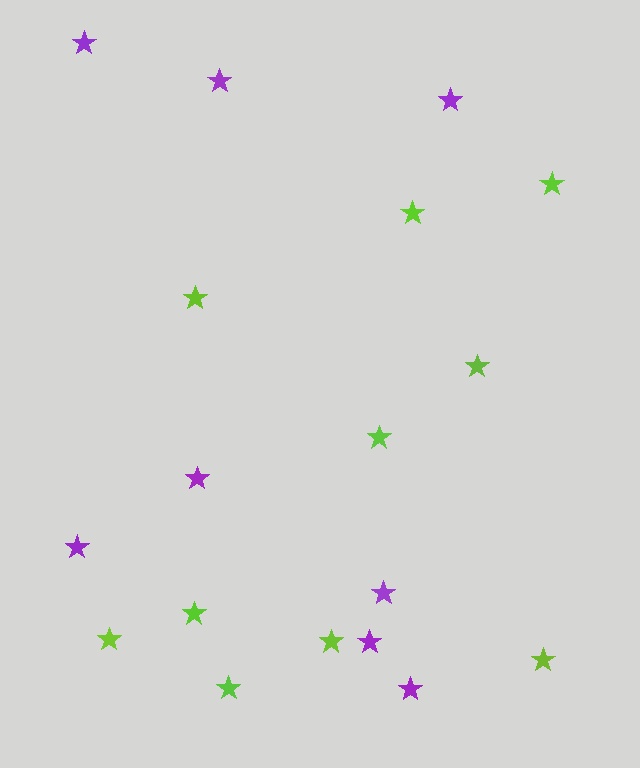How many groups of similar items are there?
There are 2 groups: one group of purple stars (8) and one group of lime stars (10).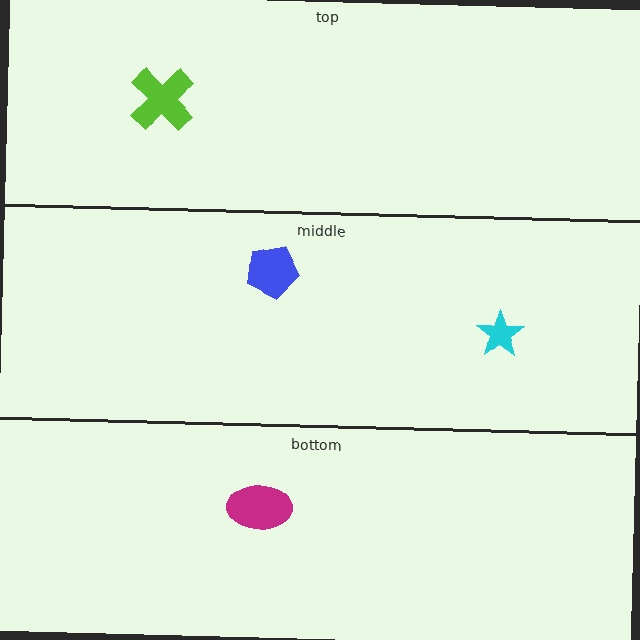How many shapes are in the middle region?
2.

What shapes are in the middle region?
The cyan star, the blue pentagon.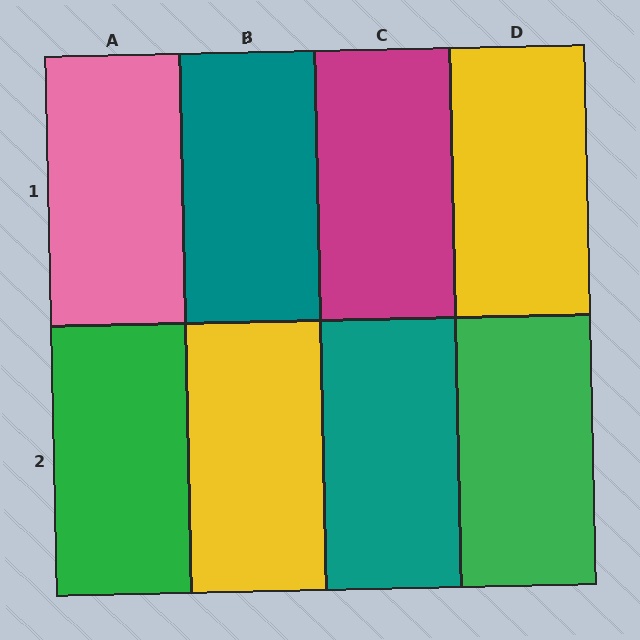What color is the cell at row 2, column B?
Yellow.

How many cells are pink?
1 cell is pink.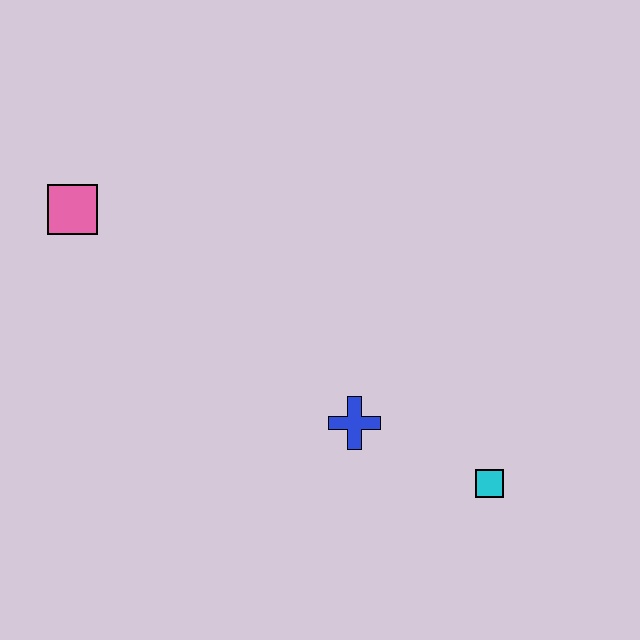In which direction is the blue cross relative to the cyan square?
The blue cross is to the left of the cyan square.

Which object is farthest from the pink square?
The cyan square is farthest from the pink square.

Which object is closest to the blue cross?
The cyan square is closest to the blue cross.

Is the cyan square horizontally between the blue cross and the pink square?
No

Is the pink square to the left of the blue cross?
Yes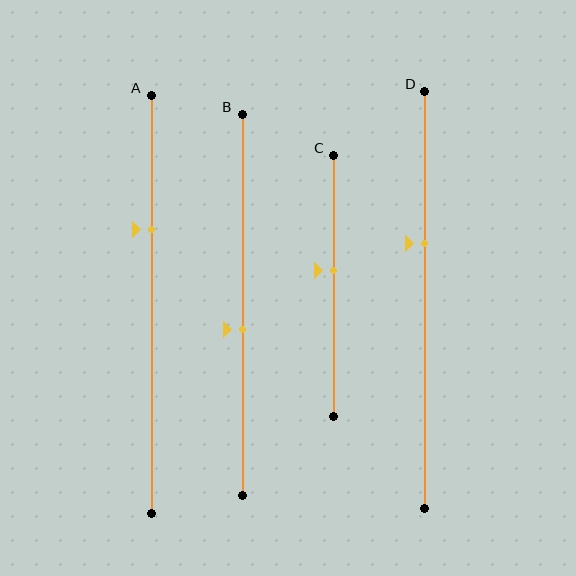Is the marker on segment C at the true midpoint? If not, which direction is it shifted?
No, the marker on segment C is shifted upward by about 6% of the segment length.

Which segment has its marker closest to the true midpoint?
Segment C has its marker closest to the true midpoint.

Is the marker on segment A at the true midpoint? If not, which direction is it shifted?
No, the marker on segment A is shifted upward by about 18% of the segment length.